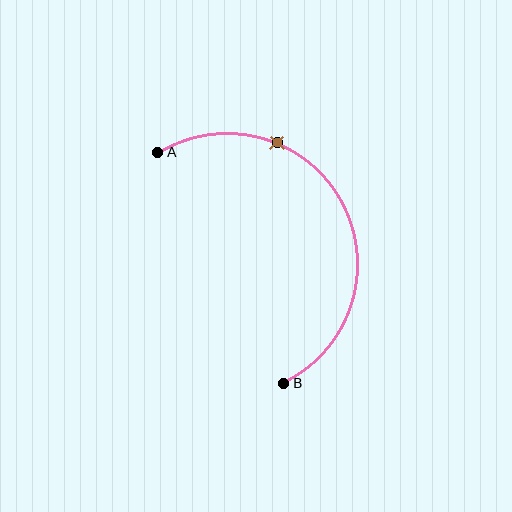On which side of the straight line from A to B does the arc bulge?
The arc bulges to the right of the straight line connecting A and B.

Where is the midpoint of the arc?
The arc midpoint is the point on the curve farthest from the straight line joining A and B. It sits to the right of that line.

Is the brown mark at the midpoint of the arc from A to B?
No. The brown mark lies on the arc but is closer to endpoint A. The arc midpoint would be at the point on the curve equidistant along the arc from both A and B.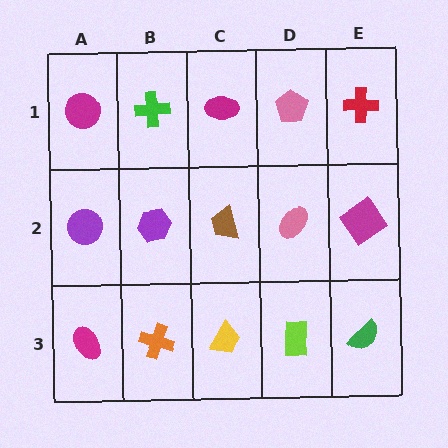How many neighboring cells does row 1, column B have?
3.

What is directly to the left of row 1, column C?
A green cross.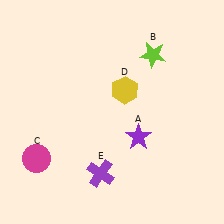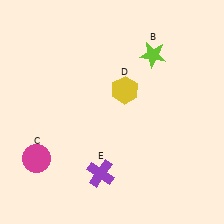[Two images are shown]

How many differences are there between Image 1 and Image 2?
There is 1 difference between the two images.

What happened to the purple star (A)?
The purple star (A) was removed in Image 2. It was in the bottom-right area of Image 1.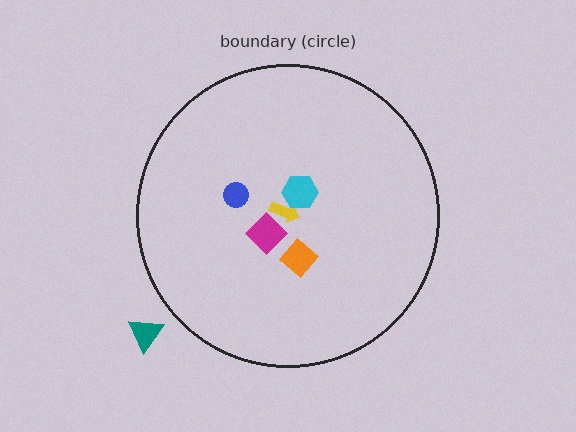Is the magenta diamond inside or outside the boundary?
Inside.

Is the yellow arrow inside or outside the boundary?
Inside.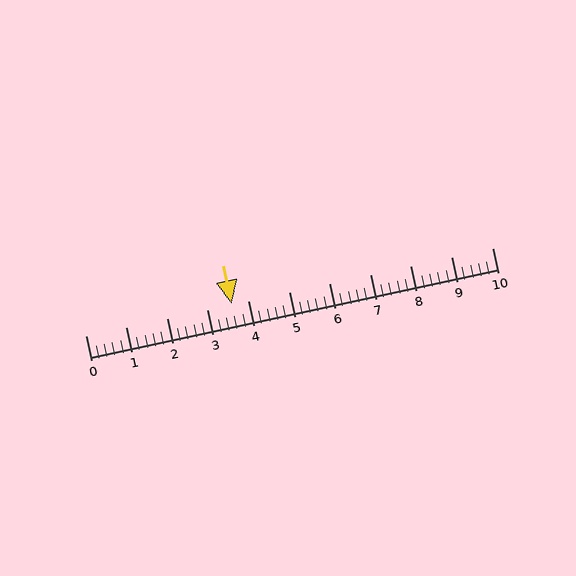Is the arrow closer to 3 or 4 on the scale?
The arrow is closer to 4.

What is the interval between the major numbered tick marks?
The major tick marks are spaced 1 units apart.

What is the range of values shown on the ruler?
The ruler shows values from 0 to 10.